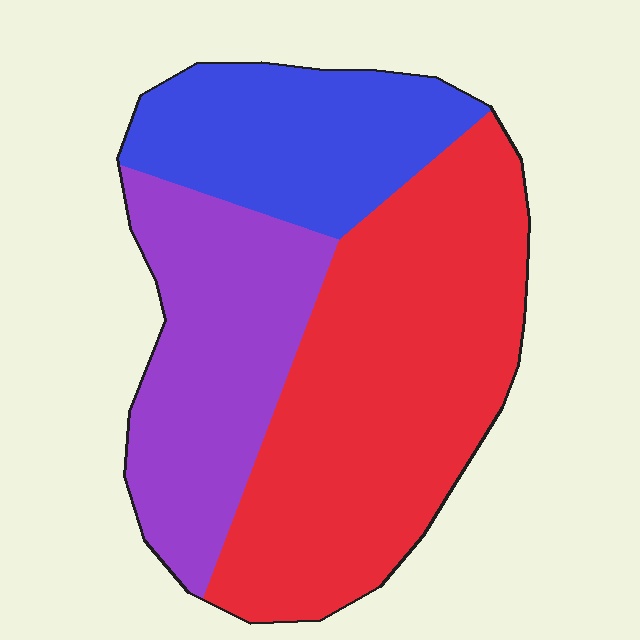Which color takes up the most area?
Red, at roughly 50%.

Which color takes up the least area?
Blue, at roughly 25%.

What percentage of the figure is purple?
Purple takes up between a sixth and a third of the figure.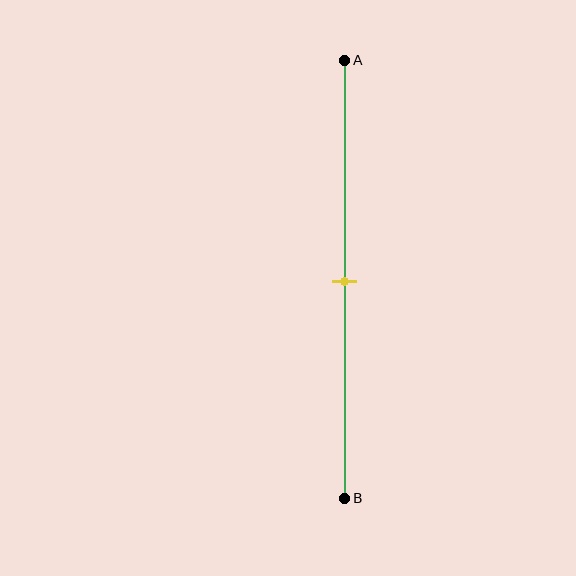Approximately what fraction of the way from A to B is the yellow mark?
The yellow mark is approximately 50% of the way from A to B.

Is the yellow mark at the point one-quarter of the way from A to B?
No, the mark is at about 50% from A, not at the 25% one-quarter point.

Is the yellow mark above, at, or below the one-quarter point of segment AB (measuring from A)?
The yellow mark is below the one-quarter point of segment AB.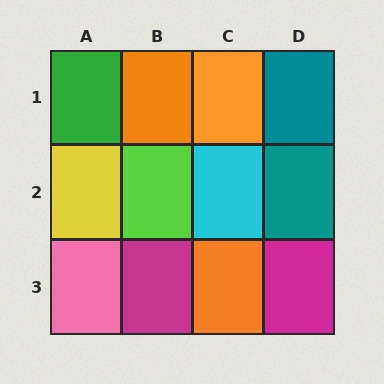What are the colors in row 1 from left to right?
Green, orange, orange, teal.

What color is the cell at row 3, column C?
Orange.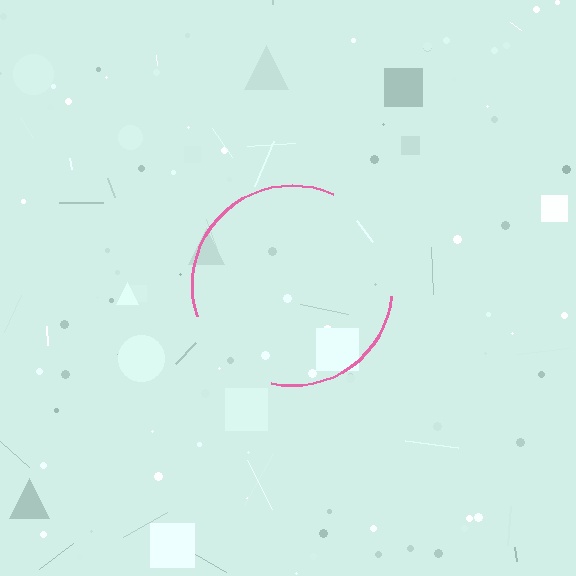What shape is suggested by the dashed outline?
The dashed outline suggests a circle.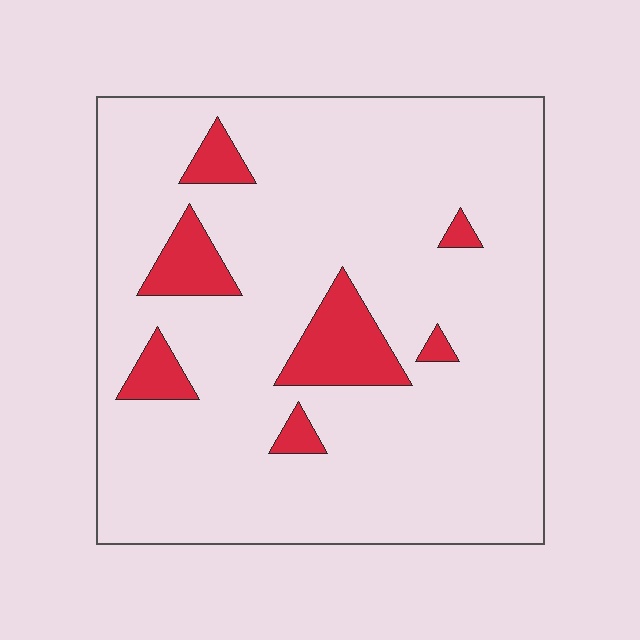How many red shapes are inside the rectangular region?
7.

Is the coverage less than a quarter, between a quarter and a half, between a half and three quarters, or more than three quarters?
Less than a quarter.